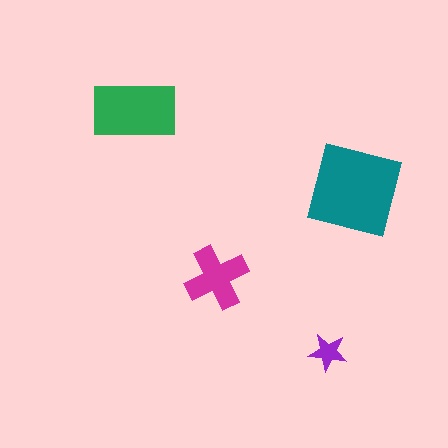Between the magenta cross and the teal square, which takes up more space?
The teal square.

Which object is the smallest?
The purple star.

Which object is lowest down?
The purple star is bottommost.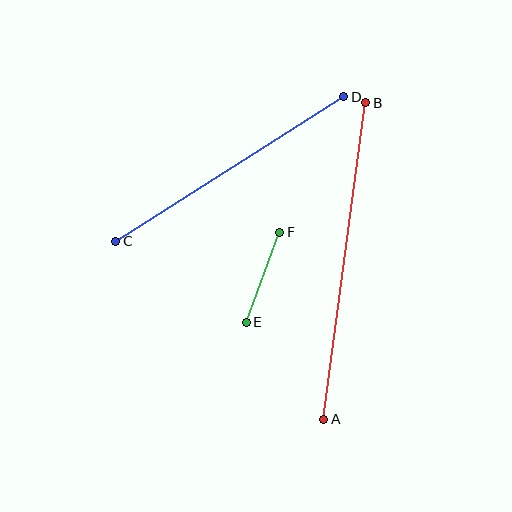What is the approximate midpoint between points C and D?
The midpoint is at approximately (230, 169) pixels.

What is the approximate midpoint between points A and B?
The midpoint is at approximately (345, 261) pixels.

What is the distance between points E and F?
The distance is approximately 96 pixels.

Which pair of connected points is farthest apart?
Points A and B are farthest apart.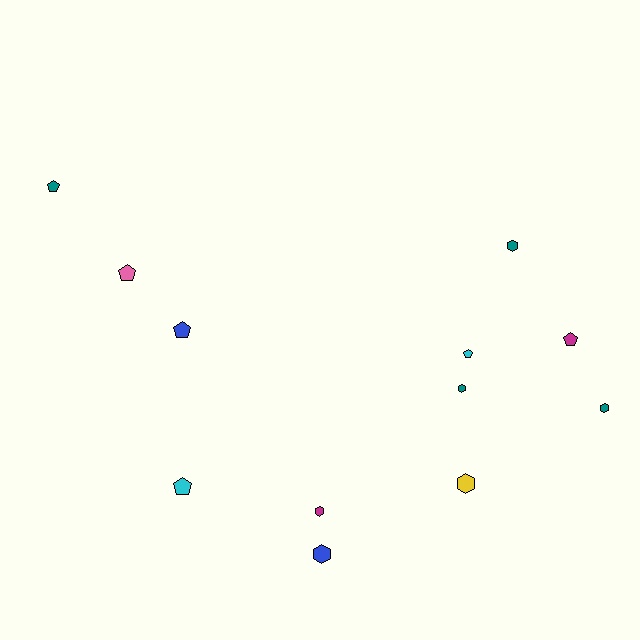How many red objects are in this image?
There are no red objects.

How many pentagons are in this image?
There are 6 pentagons.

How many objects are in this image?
There are 12 objects.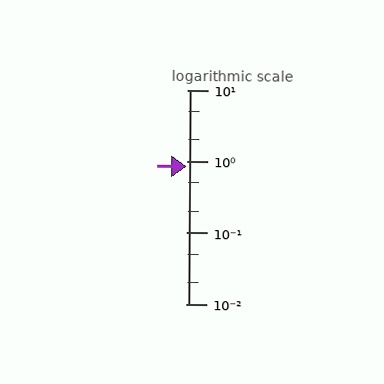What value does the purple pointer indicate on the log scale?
The pointer indicates approximately 0.85.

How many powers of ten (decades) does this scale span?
The scale spans 3 decades, from 0.01 to 10.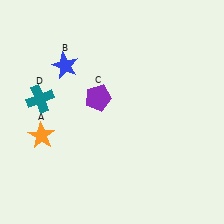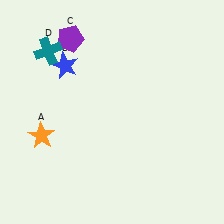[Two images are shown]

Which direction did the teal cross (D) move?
The teal cross (D) moved up.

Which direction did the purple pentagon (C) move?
The purple pentagon (C) moved up.